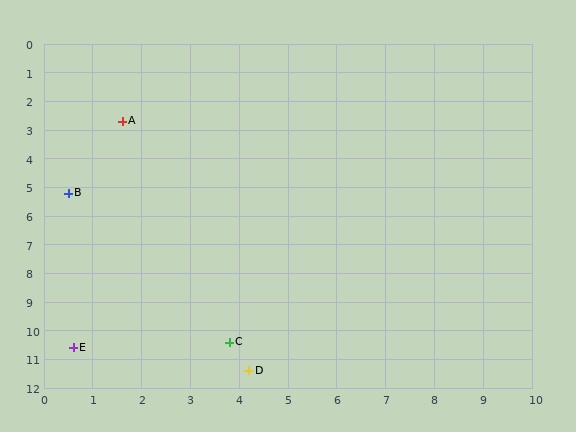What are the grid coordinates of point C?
Point C is at approximately (3.8, 10.4).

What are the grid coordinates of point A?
Point A is at approximately (1.6, 2.7).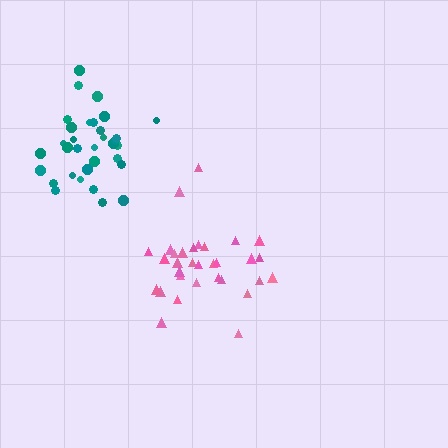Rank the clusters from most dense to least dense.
teal, pink.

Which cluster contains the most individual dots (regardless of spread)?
Teal (33).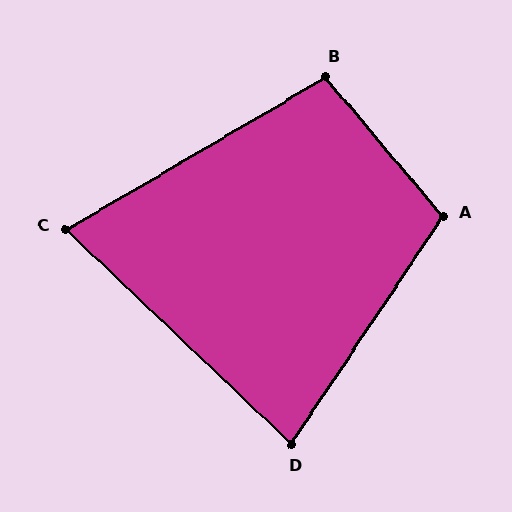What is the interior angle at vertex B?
Approximately 100 degrees (obtuse).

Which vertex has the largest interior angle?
A, at approximately 106 degrees.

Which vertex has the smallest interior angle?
C, at approximately 74 degrees.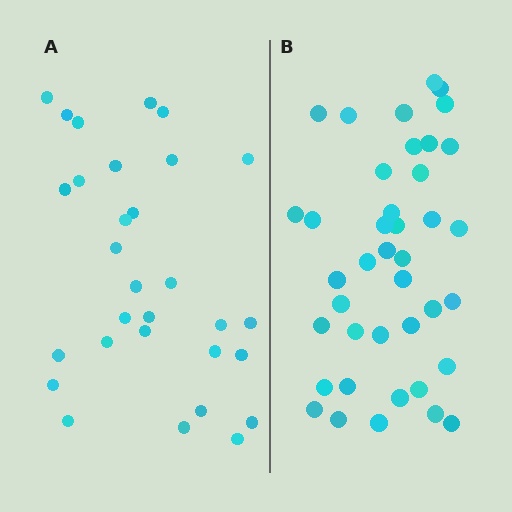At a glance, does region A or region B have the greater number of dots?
Region B (the right region) has more dots.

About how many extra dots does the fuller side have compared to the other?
Region B has roughly 10 or so more dots than region A.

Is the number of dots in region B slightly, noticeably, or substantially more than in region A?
Region B has noticeably more, but not dramatically so. The ratio is roughly 1.3 to 1.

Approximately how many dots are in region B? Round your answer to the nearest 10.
About 40 dots.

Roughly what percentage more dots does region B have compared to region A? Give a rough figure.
About 35% more.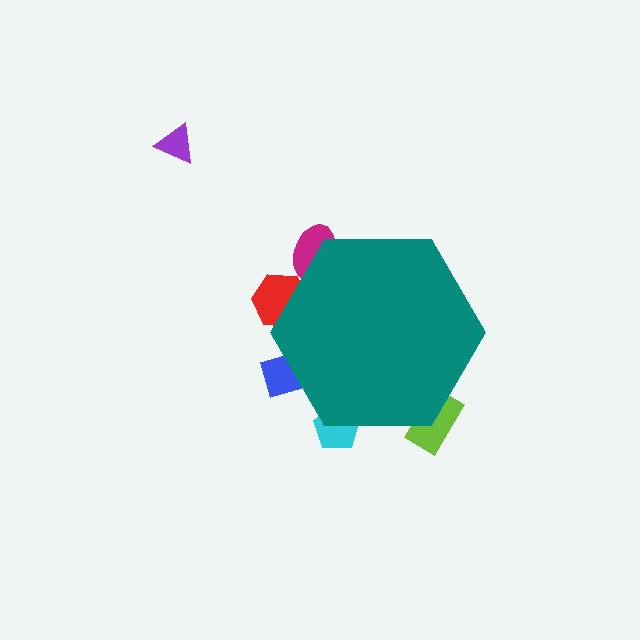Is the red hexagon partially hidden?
Yes, the red hexagon is partially hidden behind the teal hexagon.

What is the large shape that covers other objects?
A teal hexagon.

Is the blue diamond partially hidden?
Yes, the blue diamond is partially hidden behind the teal hexagon.